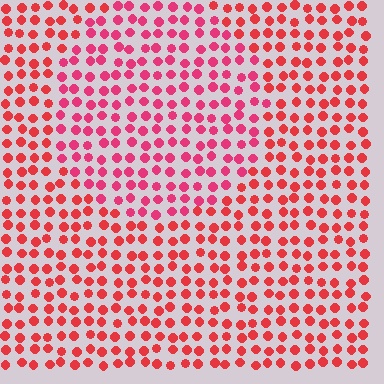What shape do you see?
I see a circle.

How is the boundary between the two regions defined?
The boundary is defined purely by a slight shift in hue (about 21 degrees). Spacing, size, and orientation are identical on both sides.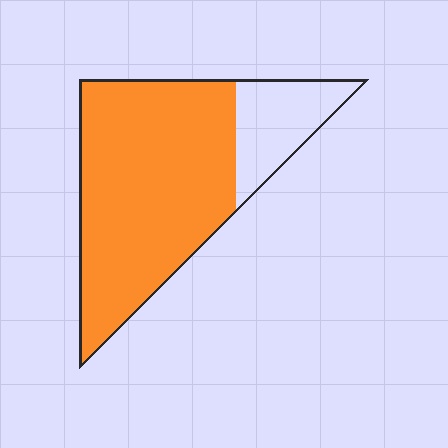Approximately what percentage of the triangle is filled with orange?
Approximately 80%.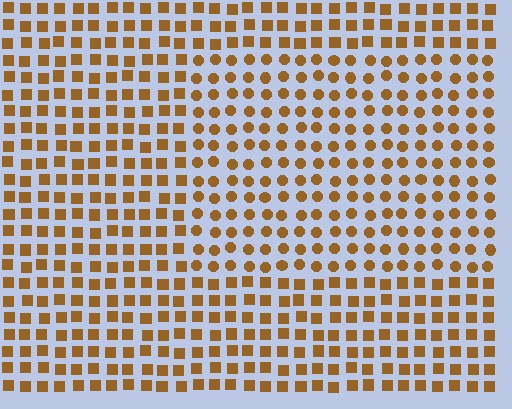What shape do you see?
I see a rectangle.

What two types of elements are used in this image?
The image uses circles inside the rectangle region and squares outside it.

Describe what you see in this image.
The image is filled with small brown elements arranged in a uniform grid. A rectangle-shaped region contains circles, while the surrounding area contains squares. The boundary is defined purely by the change in element shape.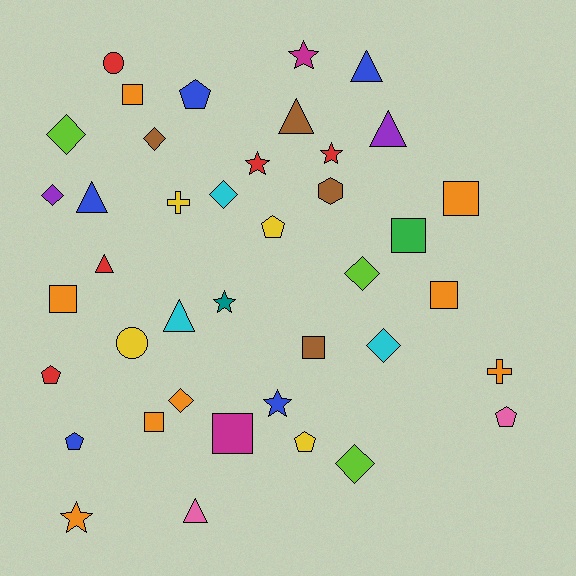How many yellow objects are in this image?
There are 4 yellow objects.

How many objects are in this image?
There are 40 objects.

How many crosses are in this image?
There are 2 crosses.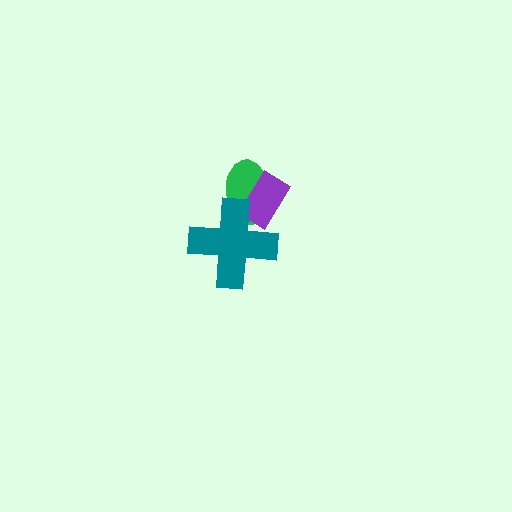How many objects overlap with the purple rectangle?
2 objects overlap with the purple rectangle.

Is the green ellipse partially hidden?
Yes, it is partially covered by another shape.